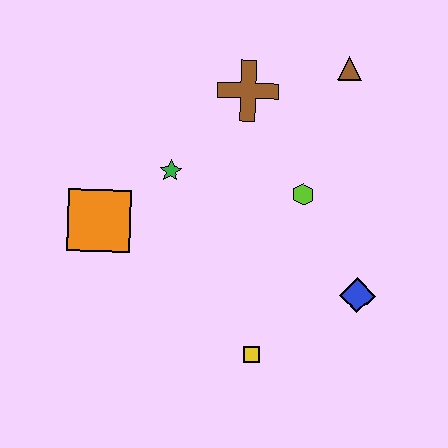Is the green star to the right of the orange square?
Yes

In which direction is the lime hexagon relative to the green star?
The lime hexagon is to the right of the green star.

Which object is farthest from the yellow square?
The brown triangle is farthest from the yellow square.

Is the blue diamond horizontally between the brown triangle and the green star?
No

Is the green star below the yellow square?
No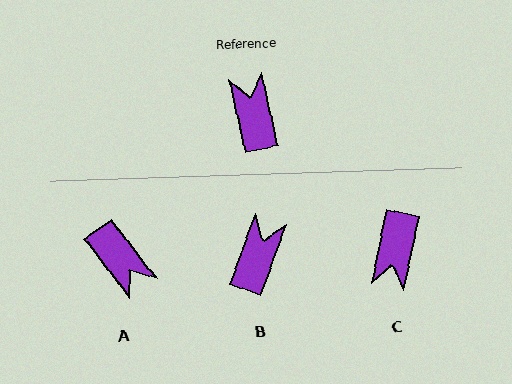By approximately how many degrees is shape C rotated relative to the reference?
Approximately 156 degrees counter-clockwise.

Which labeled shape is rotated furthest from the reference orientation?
C, about 156 degrees away.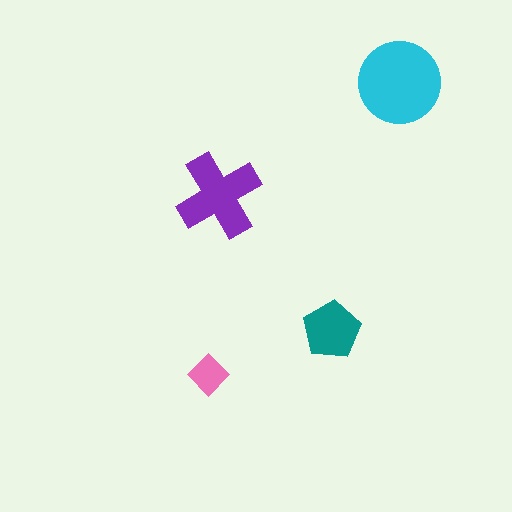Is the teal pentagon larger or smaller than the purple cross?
Smaller.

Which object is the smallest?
The pink diamond.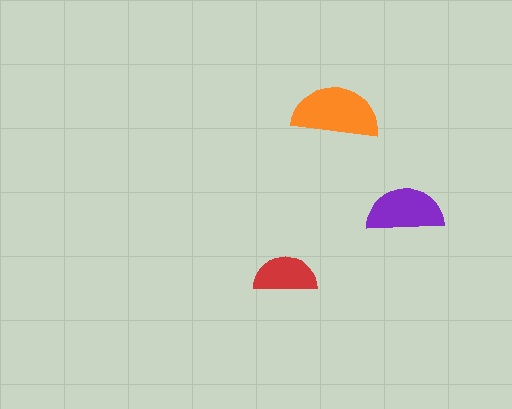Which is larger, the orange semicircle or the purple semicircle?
The orange one.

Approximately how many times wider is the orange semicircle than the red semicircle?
About 1.5 times wider.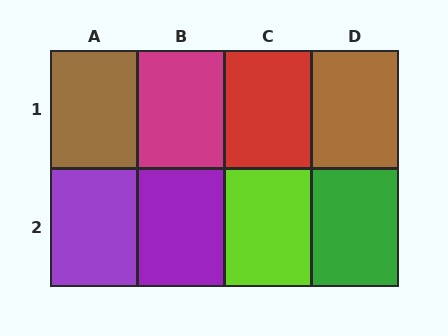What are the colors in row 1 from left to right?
Brown, magenta, red, brown.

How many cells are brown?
2 cells are brown.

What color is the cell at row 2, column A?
Purple.